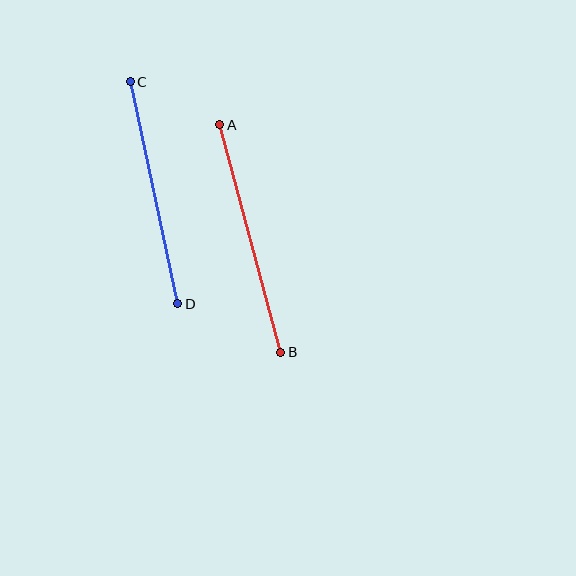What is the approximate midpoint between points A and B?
The midpoint is at approximately (250, 239) pixels.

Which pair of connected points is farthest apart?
Points A and B are farthest apart.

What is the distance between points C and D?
The distance is approximately 227 pixels.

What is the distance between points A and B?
The distance is approximately 235 pixels.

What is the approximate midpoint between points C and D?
The midpoint is at approximately (154, 193) pixels.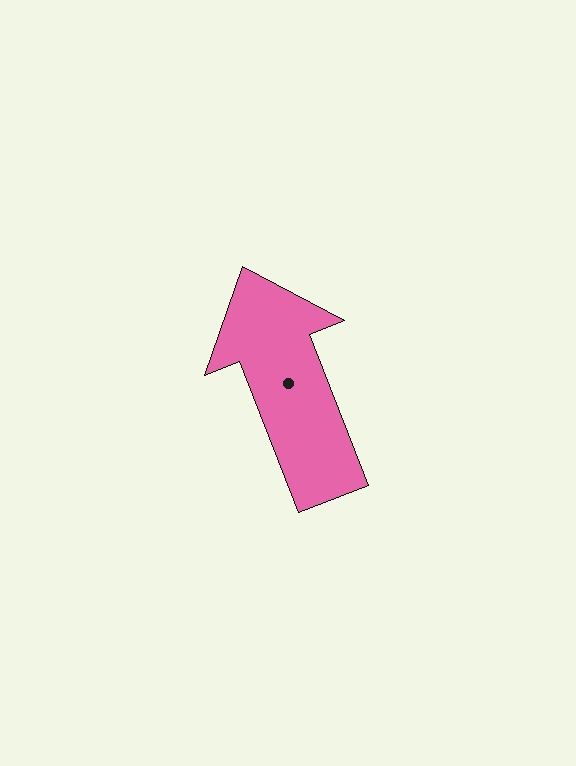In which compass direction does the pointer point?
North.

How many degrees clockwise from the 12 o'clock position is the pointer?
Approximately 339 degrees.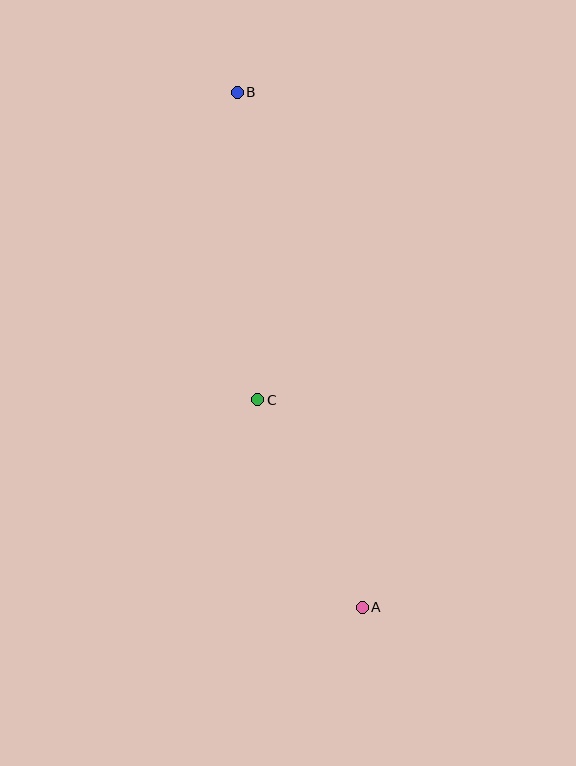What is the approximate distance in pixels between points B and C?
The distance between B and C is approximately 308 pixels.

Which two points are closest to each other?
Points A and C are closest to each other.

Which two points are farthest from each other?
Points A and B are farthest from each other.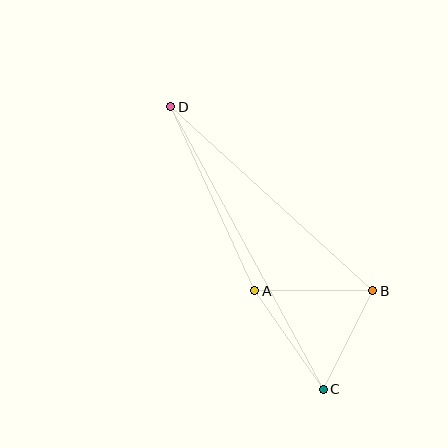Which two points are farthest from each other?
Points C and D are farthest from each other.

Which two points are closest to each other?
Points B and C are closest to each other.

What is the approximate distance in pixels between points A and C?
The distance between A and C is approximately 120 pixels.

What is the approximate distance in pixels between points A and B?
The distance between A and B is approximately 118 pixels.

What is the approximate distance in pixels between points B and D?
The distance between B and D is approximately 273 pixels.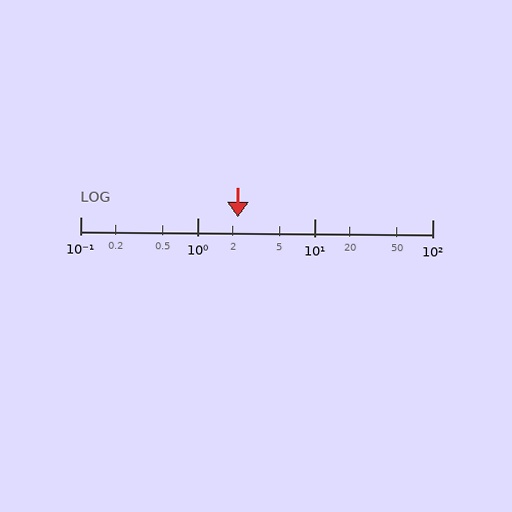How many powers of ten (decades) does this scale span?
The scale spans 3 decades, from 0.1 to 100.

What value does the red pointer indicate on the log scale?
The pointer indicates approximately 2.2.